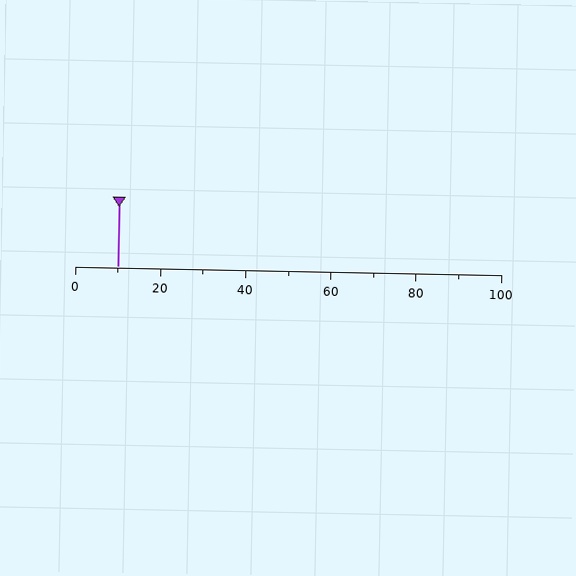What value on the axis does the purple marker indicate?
The marker indicates approximately 10.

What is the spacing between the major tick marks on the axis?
The major ticks are spaced 20 apart.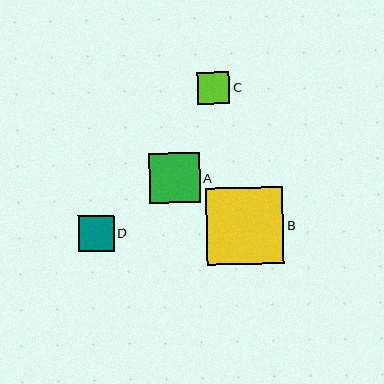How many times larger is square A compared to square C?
Square A is approximately 1.6 times the size of square C.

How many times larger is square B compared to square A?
Square B is approximately 1.5 times the size of square A.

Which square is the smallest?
Square C is the smallest with a size of approximately 32 pixels.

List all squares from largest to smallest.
From largest to smallest: B, A, D, C.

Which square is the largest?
Square B is the largest with a size of approximately 78 pixels.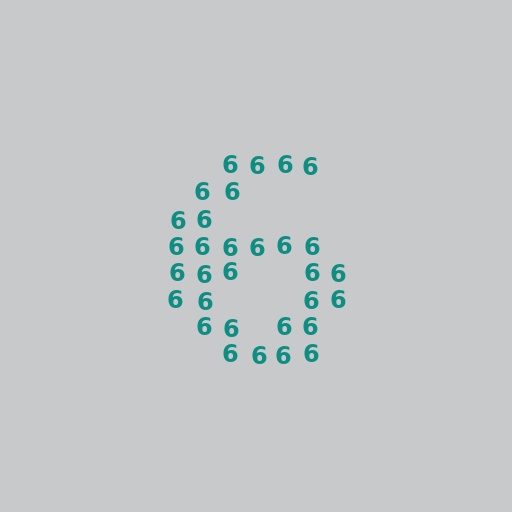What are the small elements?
The small elements are digit 6's.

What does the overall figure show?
The overall figure shows the digit 6.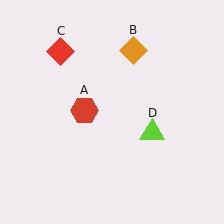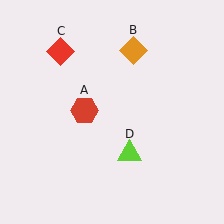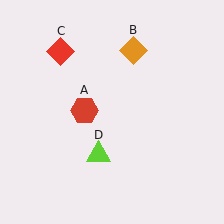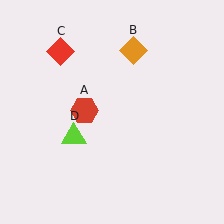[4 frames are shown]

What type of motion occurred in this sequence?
The lime triangle (object D) rotated clockwise around the center of the scene.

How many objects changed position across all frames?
1 object changed position: lime triangle (object D).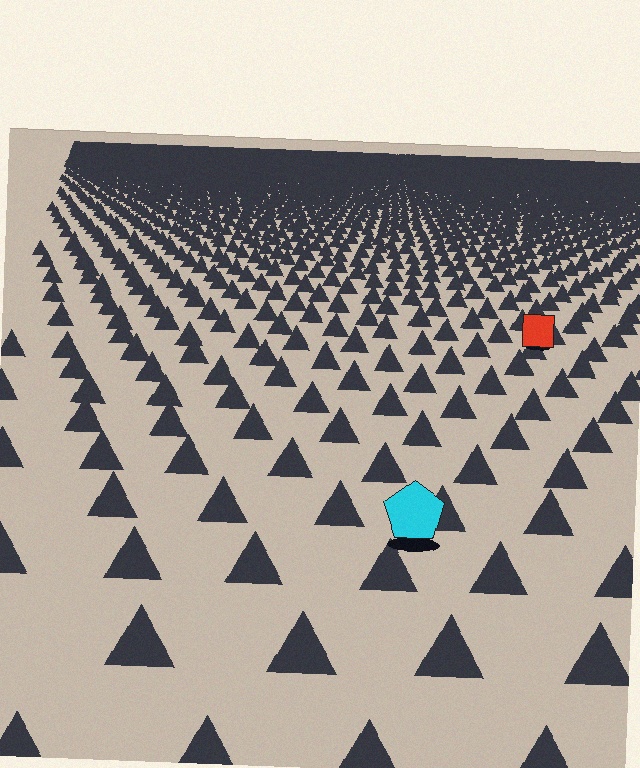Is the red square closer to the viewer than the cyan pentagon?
No. The cyan pentagon is closer — you can tell from the texture gradient: the ground texture is coarser near it.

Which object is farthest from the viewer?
The red square is farthest from the viewer. It appears smaller and the ground texture around it is denser.